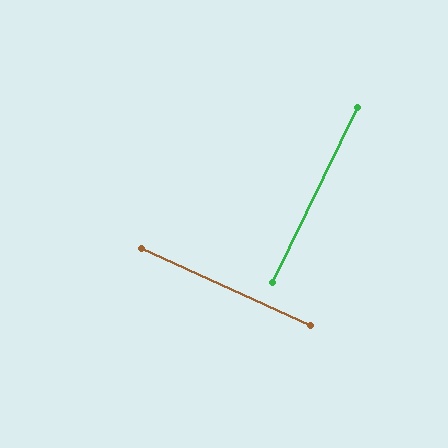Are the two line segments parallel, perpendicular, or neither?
Perpendicular — they meet at approximately 89°.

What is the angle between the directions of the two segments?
Approximately 89 degrees.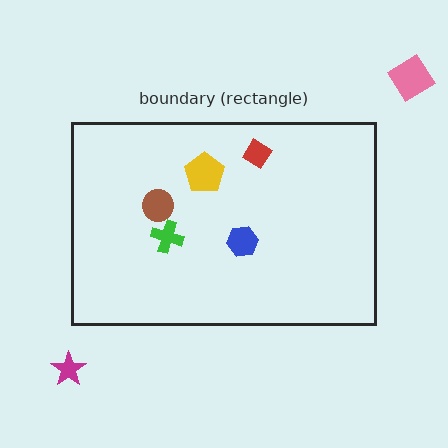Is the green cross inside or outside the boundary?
Inside.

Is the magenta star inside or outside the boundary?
Outside.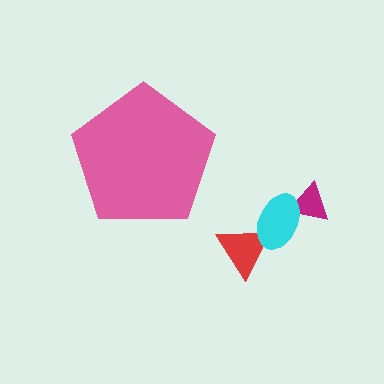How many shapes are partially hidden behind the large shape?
0 shapes are partially hidden.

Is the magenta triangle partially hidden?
No, the magenta triangle is fully visible.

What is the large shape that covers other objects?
A pink pentagon.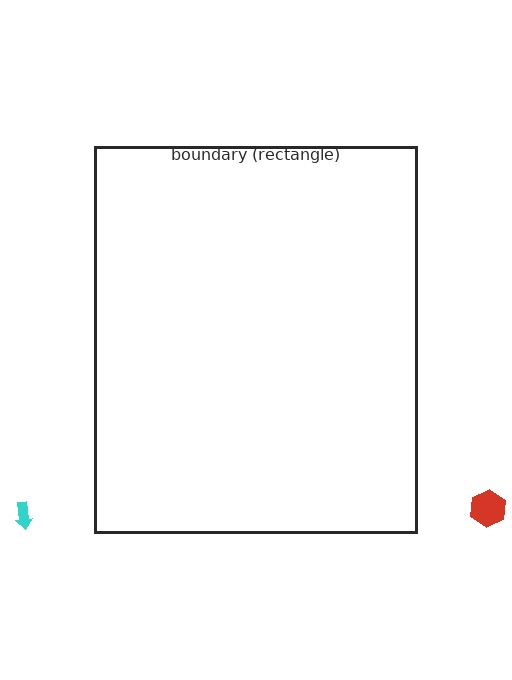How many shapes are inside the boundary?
0 inside, 2 outside.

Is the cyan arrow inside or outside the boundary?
Outside.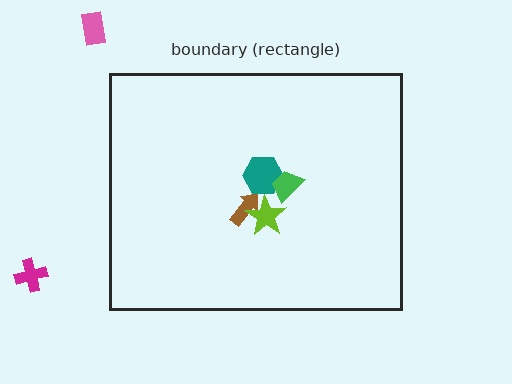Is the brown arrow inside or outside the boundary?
Inside.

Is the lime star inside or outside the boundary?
Inside.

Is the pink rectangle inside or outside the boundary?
Outside.